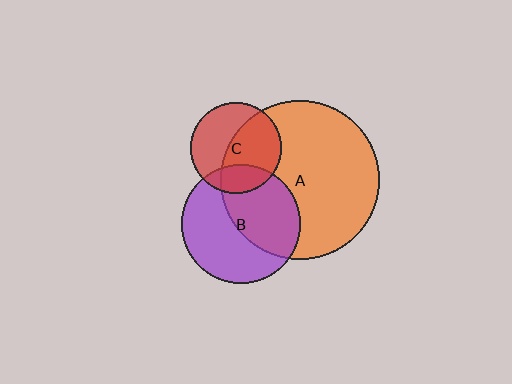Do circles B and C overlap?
Yes.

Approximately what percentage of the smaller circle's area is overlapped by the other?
Approximately 20%.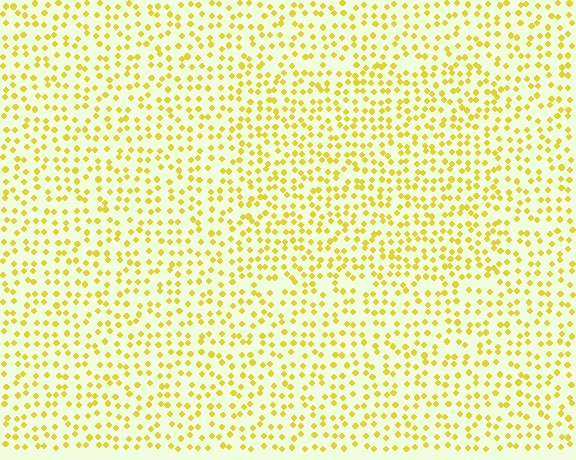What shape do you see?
I see a rectangle.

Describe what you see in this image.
The image contains small yellow elements arranged at two different densities. A rectangle-shaped region is visible where the elements are more densely packed than the surrounding area.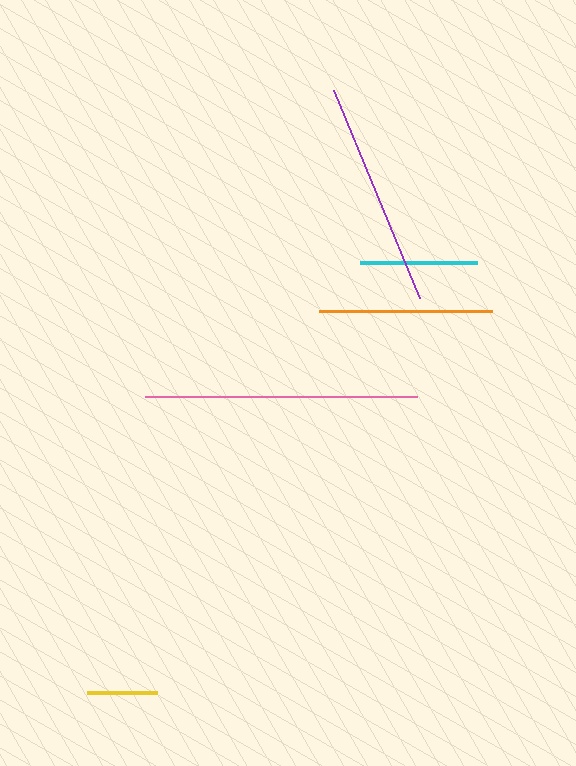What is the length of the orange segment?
The orange segment is approximately 173 pixels long.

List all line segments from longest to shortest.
From longest to shortest: pink, purple, orange, cyan, yellow.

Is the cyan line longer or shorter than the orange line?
The orange line is longer than the cyan line.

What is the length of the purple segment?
The purple segment is approximately 225 pixels long.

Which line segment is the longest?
The pink line is the longest at approximately 272 pixels.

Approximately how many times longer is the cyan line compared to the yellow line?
The cyan line is approximately 1.7 times the length of the yellow line.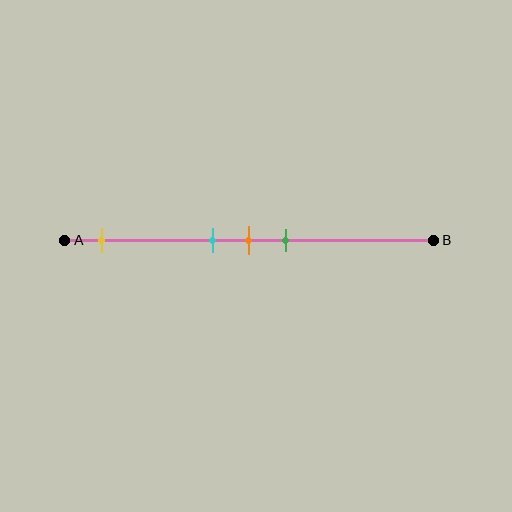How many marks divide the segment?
There are 4 marks dividing the segment.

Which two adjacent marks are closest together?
The cyan and orange marks are the closest adjacent pair.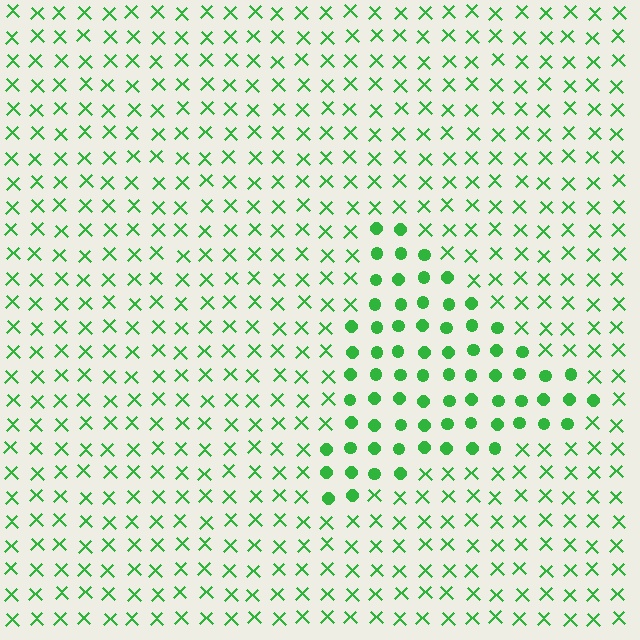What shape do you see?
I see a triangle.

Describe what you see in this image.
The image is filled with small green elements arranged in a uniform grid. A triangle-shaped region contains circles, while the surrounding area contains X marks. The boundary is defined purely by the change in element shape.